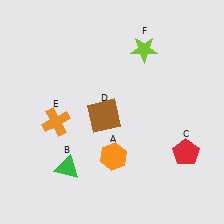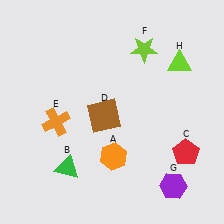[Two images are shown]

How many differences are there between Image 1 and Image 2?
There are 2 differences between the two images.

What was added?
A purple hexagon (G), a lime triangle (H) were added in Image 2.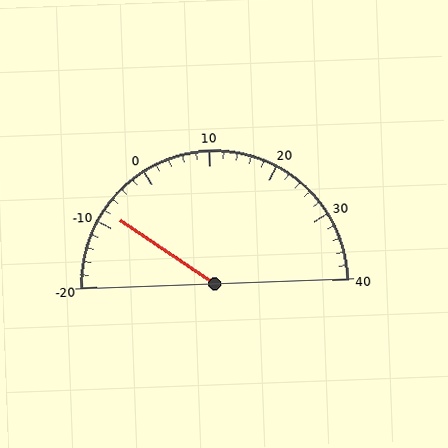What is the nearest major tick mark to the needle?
The nearest major tick mark is -10.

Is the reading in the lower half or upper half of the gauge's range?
The reading is in the lower half of the range (-20 to 40).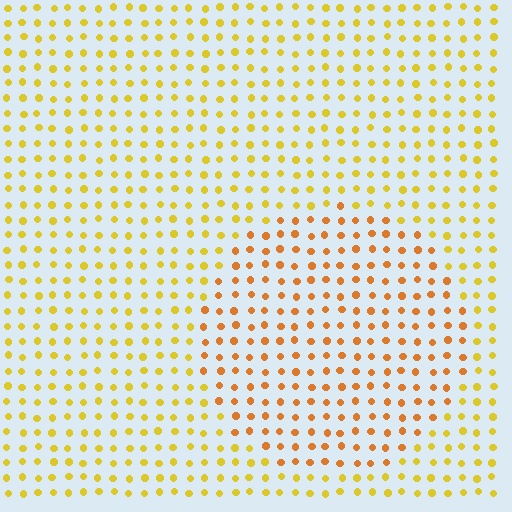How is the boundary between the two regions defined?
The boundary is defined purely by a slight shift in hue (about 27 degrees). Spacing, size, and orientation are identical on both sides.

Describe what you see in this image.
The image is filled with small yellow elements in a uniform arrangement. A circle-shaped region is visible where the elements are tinted to a slightly different hue, forming a subtle color boundary.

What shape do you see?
I see a circle.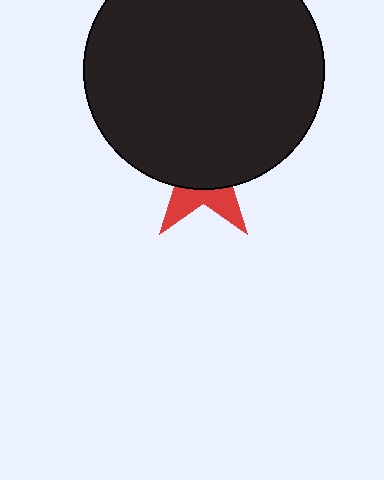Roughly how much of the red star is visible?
A small part of it is visible (roughly 32%).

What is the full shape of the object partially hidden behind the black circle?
The partially hidden object is a red star.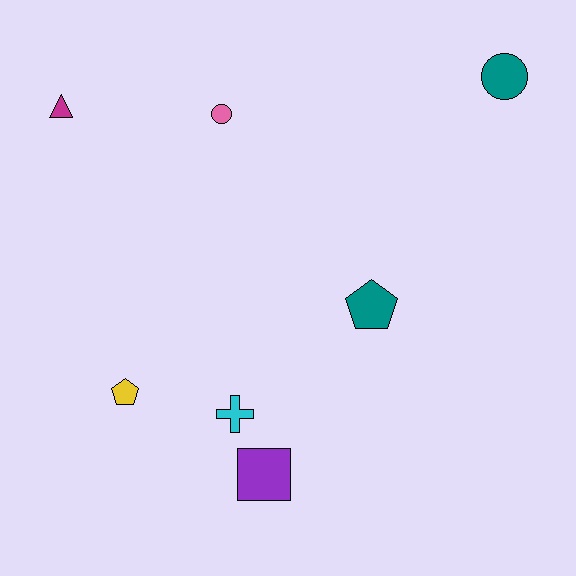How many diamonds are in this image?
There are no diamonds.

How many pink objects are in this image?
There is 1 pink object.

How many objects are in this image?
There are 7 objects.